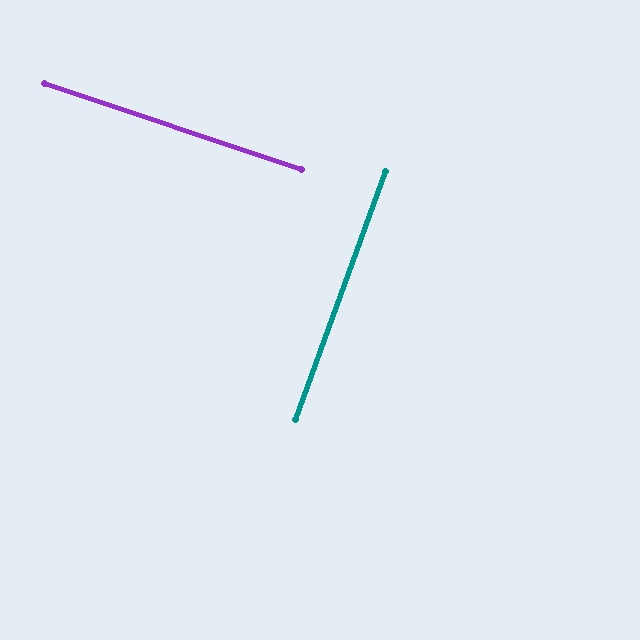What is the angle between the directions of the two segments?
Approximately 89 degrees.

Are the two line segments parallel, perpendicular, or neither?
Perpendicular — they meet at approximately 89°.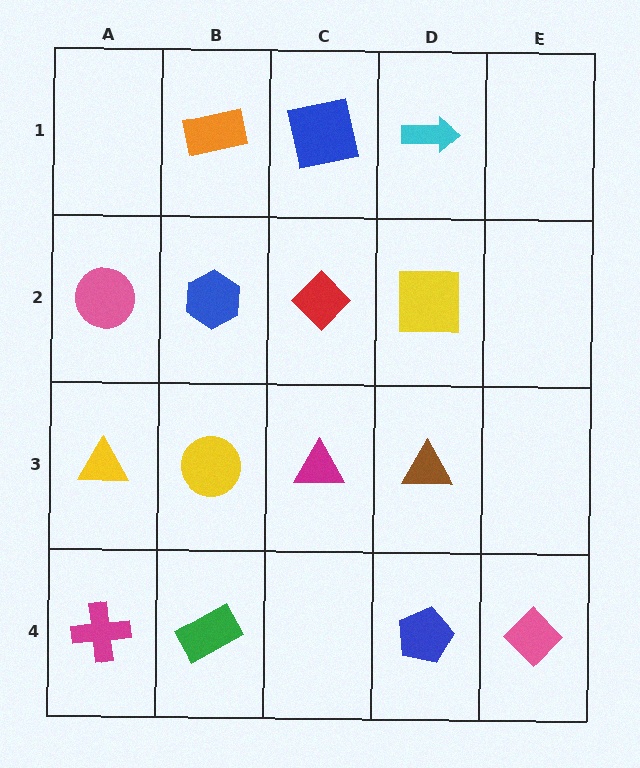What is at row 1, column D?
A cyan arrow.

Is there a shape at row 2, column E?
No, that cell is empty.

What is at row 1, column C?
A blue square.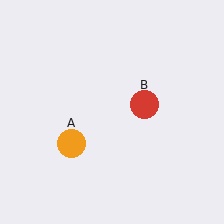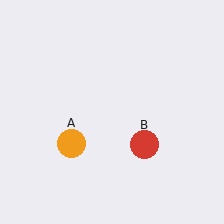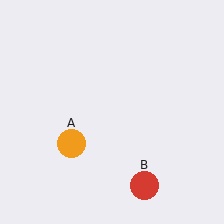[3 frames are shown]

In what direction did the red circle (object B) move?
The red circle (object B) moved down.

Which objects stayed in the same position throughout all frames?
Orange circle (object A) remained stationary.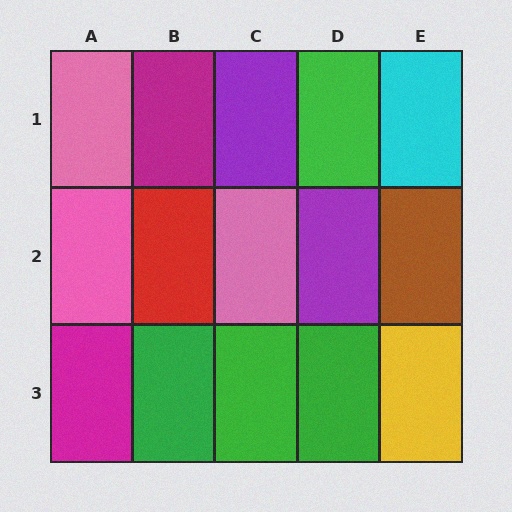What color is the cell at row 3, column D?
Green.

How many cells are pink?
3 cells are pink.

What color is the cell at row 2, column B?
Red.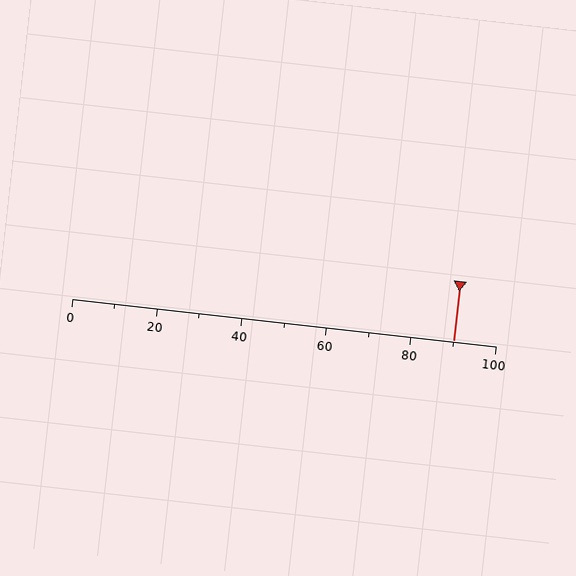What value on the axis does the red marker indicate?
The marker indicates approximately 90.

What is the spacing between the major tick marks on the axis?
The major ticks are spaced 20 apart.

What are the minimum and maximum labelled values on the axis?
The axis runs from 0 to 100.